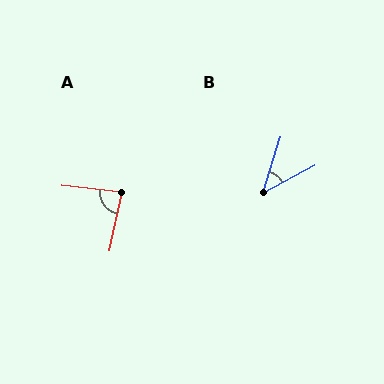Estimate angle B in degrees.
Approximately 44 degrees.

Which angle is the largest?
A, at approximately 84 degrees.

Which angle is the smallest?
B, at approximately 44 degrees.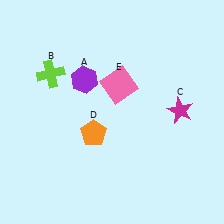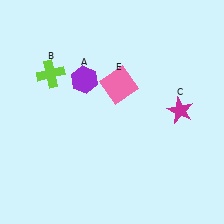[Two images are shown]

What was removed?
The orange pentagon (D) was removed in Image 2.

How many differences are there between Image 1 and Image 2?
There is 1 difference between the two images.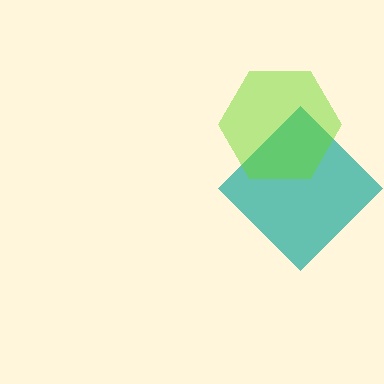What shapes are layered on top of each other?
The layered shapes are: a teal diamond, a lime hexagon.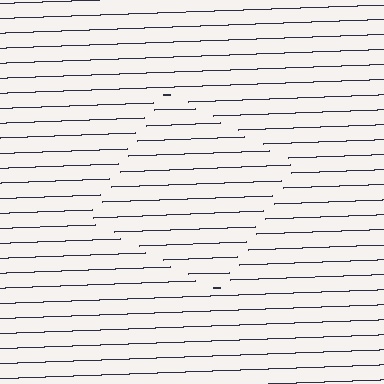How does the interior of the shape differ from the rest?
The interior of the shape contains the same grating, shifted by half a period — the contour is defined by the phase discontinuity where line-ends from the inner and outer gratings abut.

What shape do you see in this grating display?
An illusory square. The interior of the shape contains the same grating, shifted by half a period — the contour is defined by the phase discontinuity where line-ends from the inner and outer gratings abut.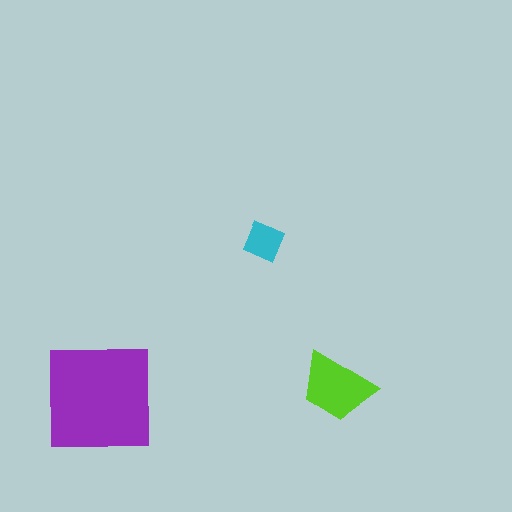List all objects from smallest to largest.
The cyan diamond, the lime trapezoid, the purple square.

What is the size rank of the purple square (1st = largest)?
1st.